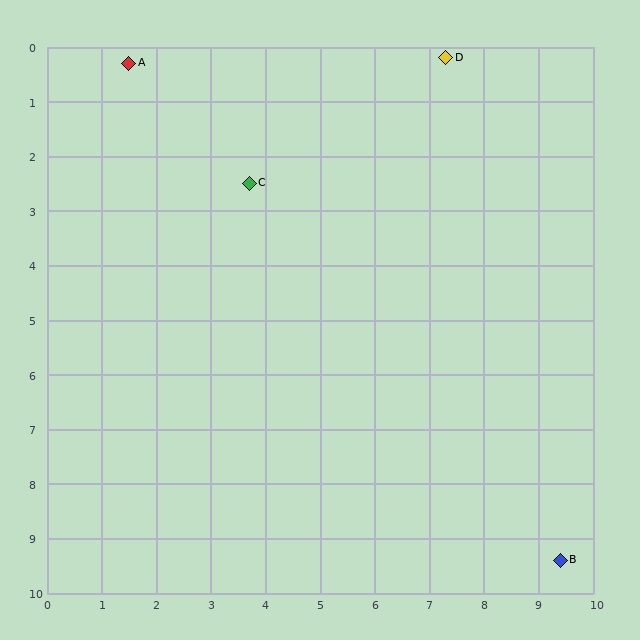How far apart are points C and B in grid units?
Points C and B are about 8.9 grid units apart.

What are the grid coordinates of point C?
Point C is at approximately (3.7, 2.5).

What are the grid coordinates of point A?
Point A is at approximately (1.5, 0.3).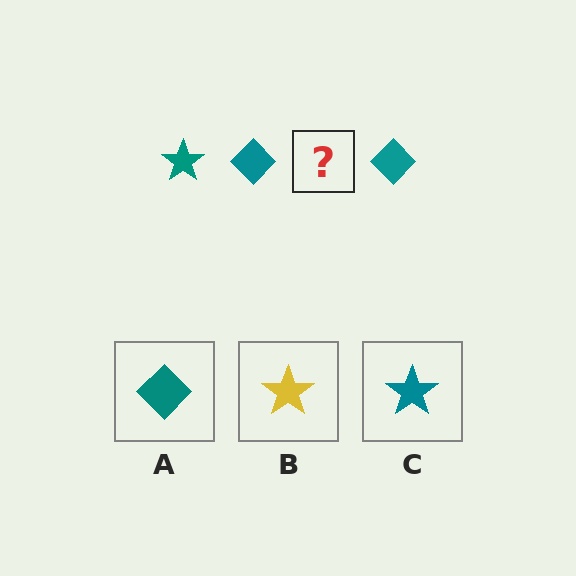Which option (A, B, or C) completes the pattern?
C.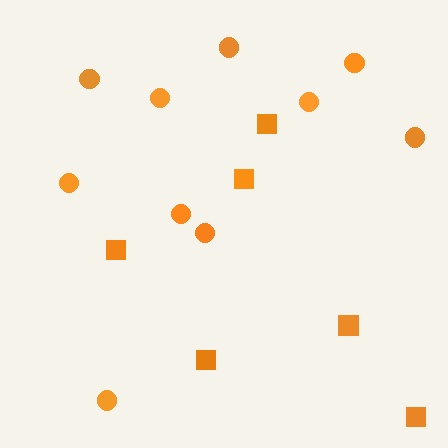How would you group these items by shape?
There are 2 groups: one group of squares (6) and one group of circles (10).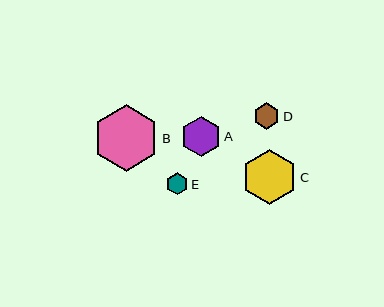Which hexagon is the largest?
Hexagon B is the largest with a size of approximately 66 pixels.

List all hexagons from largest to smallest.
From largest to smallest: B, C, A, D, E.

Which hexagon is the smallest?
Hexagon E is the smallest with a size of approximately 22 pixels.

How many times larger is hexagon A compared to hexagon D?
Hexagon A is approximately 1.5 times the size of hexagon D.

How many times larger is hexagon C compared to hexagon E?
Hexagon C is approximately 2.5 times the size of hexagon E.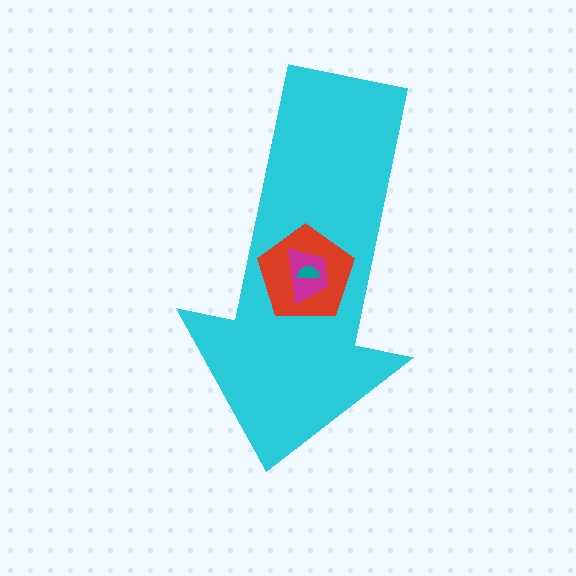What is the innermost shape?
The teal semicircle.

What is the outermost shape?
The cyan arrow.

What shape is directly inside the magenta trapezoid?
The teal semicircle.